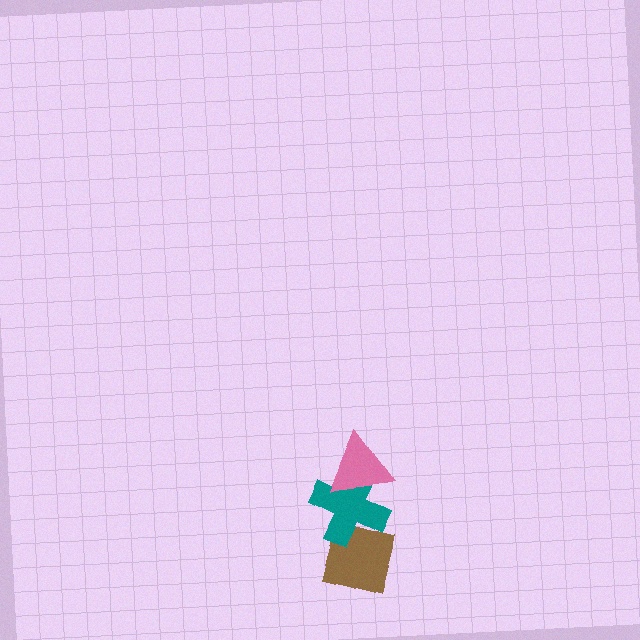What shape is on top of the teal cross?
The pink triangle is on top of the teal cross.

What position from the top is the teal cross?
The teal cross is 2nd from the top.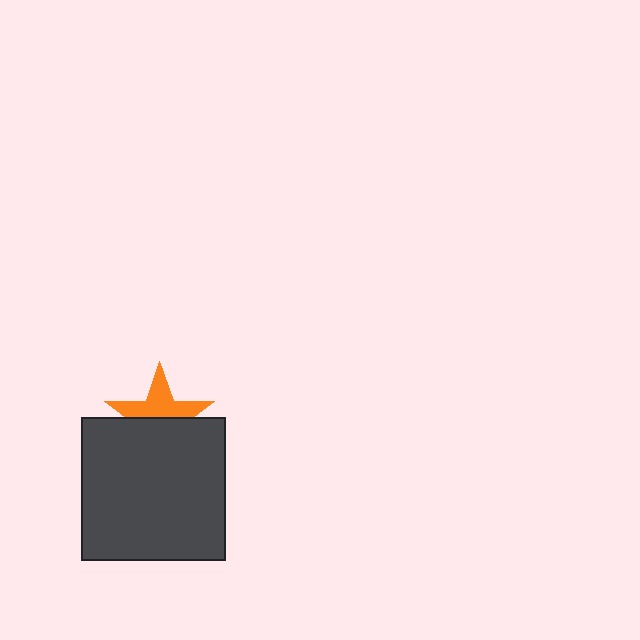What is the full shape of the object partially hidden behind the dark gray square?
The partially hidden object is an orange star.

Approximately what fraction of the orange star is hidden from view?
Roughly 50% of the orange star is hidden behind the dark gray square.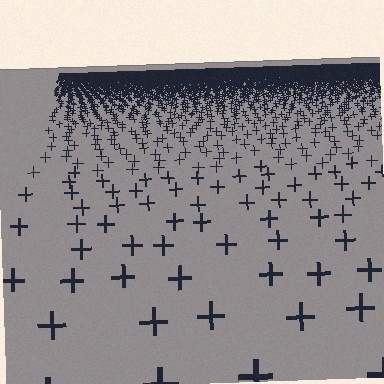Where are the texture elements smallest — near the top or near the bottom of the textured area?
Near the top.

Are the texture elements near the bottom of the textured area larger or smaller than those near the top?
Larger. Near the bottom, elements are closer to the viewer and appear at a bigger on-screen size.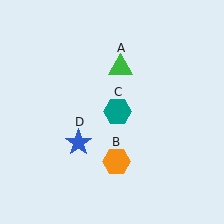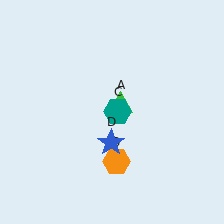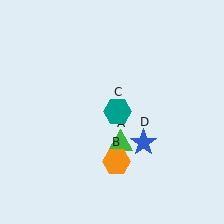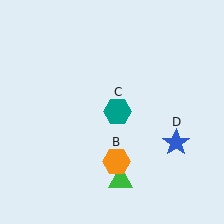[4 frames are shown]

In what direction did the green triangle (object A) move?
The green triangle (object A) moved down.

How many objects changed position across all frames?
2 objects changed position: green triangle (object A), blue star (object D).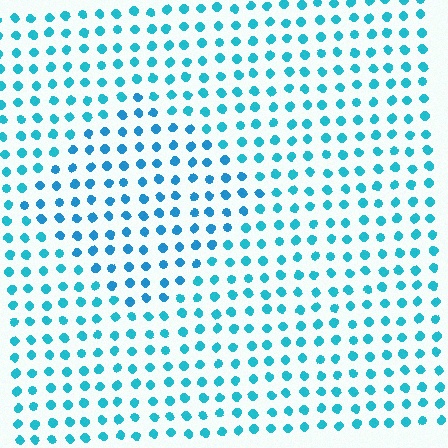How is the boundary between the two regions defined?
The boundary is defined purely by a slight shift in hue (about 16 degrees). Spacing, size, and orientation are identical on both sides.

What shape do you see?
I see a diamond.